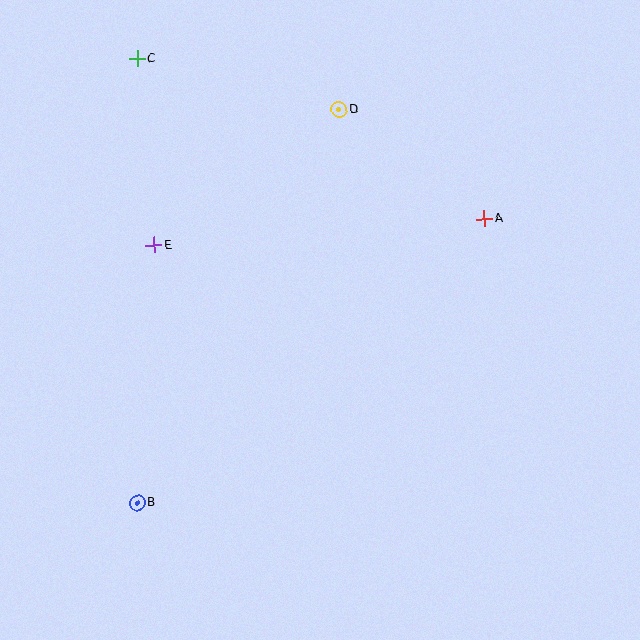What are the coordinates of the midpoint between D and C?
The midpoint between D and C is at (238, 84).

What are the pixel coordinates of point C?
Point C is at (137, 59).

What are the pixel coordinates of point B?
Point B is at (137, 503).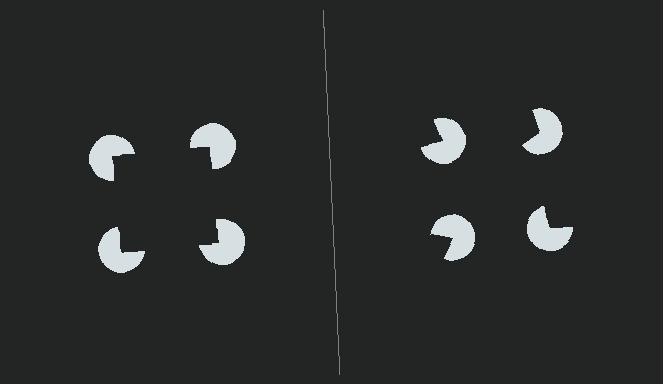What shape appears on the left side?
An illusory square.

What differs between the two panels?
The pac-man discs are positioned identically on both sides; only the wedge orientations differ. On the left they align to a square; on the right they are misaligned.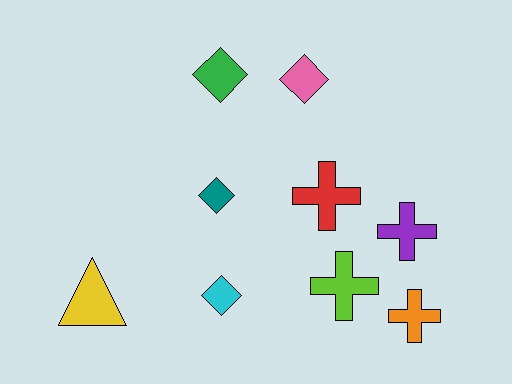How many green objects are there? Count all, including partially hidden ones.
There is 1 green object.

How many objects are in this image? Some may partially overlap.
There are 9 objects.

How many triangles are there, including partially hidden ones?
There is 1 triangle.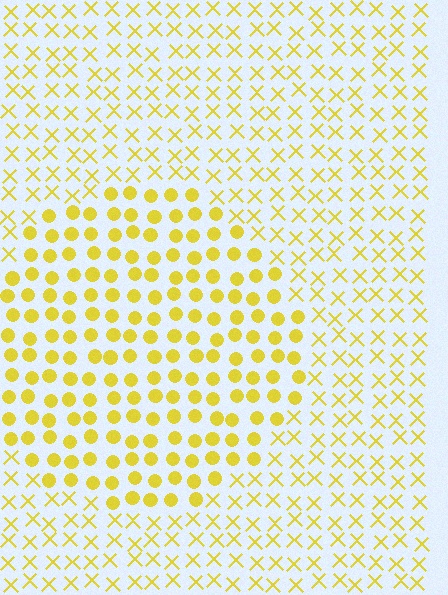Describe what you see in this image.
The image is filled with small yellow elements arranged in a uniform grid. A circle-shaped region contains circles, while the surrounding area contains X marks. The boundary is defined purely by the change in element shape.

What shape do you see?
I see a circle.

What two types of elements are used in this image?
The image uses circles inside the circle region and X marks outside it.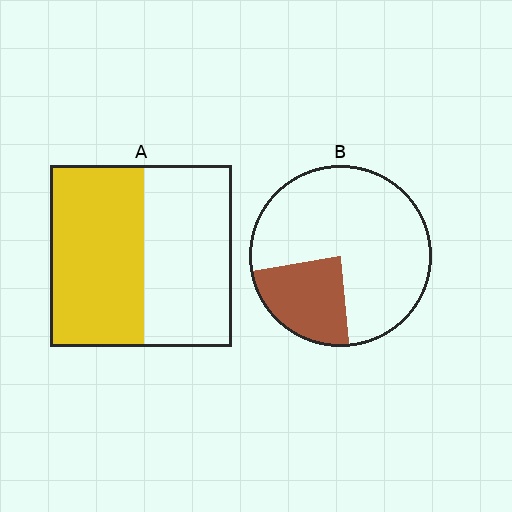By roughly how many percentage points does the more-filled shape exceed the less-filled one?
By roughly 30 percentage points (A over B).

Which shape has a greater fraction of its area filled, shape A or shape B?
Shape A.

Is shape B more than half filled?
No.